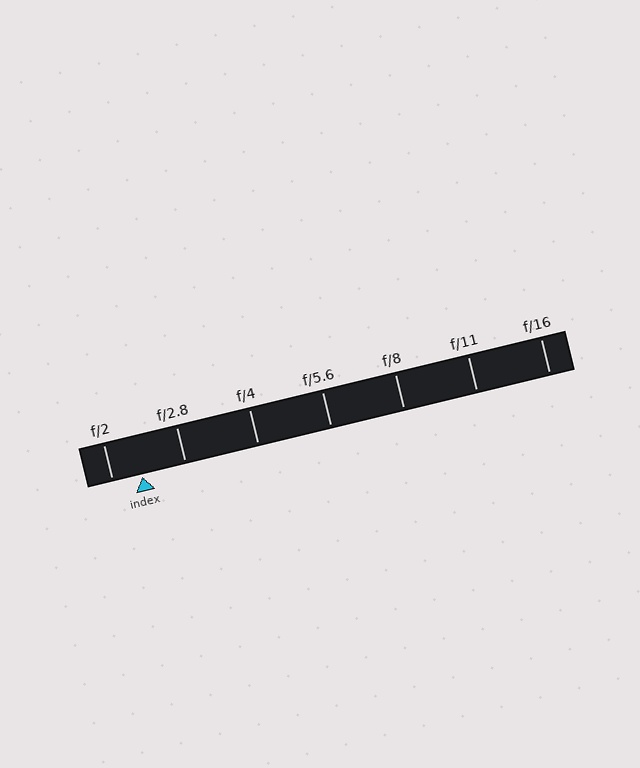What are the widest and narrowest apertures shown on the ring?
The widest aperture shown is f/2 and the narrowest is f/16.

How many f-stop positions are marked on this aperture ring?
There are 7 f-stop positions marked.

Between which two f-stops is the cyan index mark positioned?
The index mark is between f/2 and f/2.8.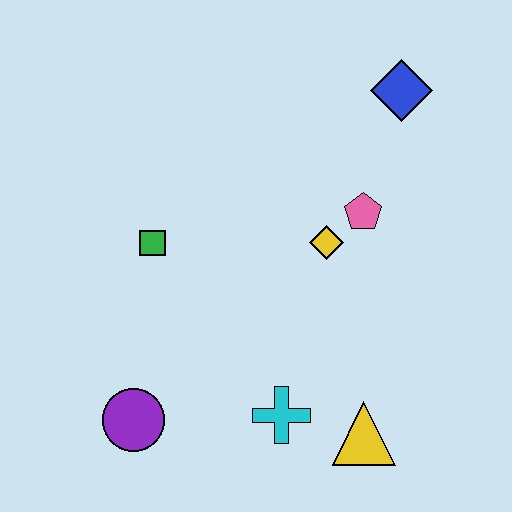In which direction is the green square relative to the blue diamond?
The green square is to the left of the blue diamond.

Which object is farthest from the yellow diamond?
The purple circle is farthest from the yellow diamond.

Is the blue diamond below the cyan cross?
No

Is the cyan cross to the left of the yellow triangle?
Yes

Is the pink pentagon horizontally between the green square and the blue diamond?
Yes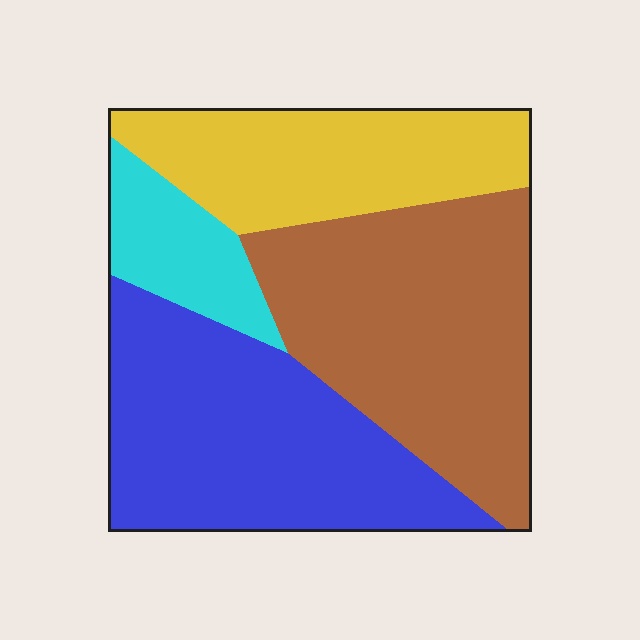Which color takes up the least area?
Cyan, at roughly 10%.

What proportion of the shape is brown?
Brown takes up between a third and a half of the shape.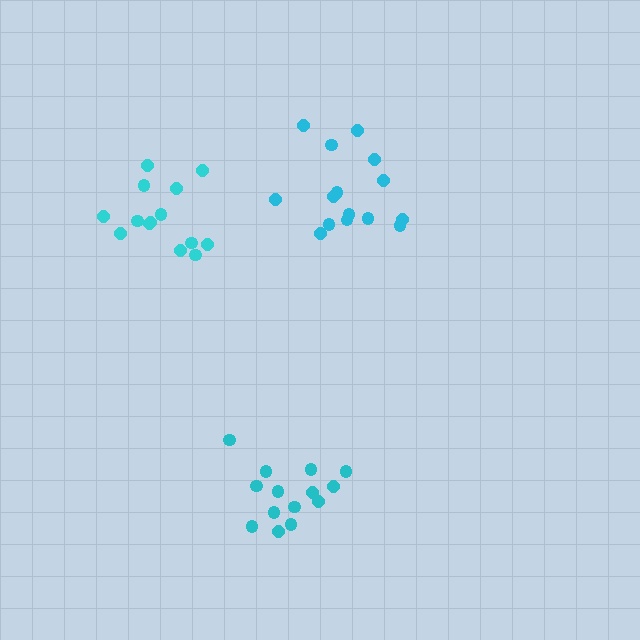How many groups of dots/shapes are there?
There are 3 groups.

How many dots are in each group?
Group 1: 14 dots, Group 2: 15 dots, Group 3: 14 dots (43 total).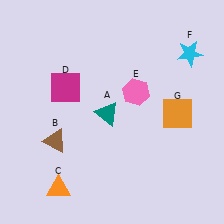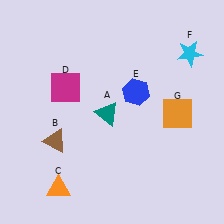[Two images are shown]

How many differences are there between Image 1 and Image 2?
There is 1 difference between the two images.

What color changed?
The hexagon (E) changed from pink in Image 1 to blue in Image 2.